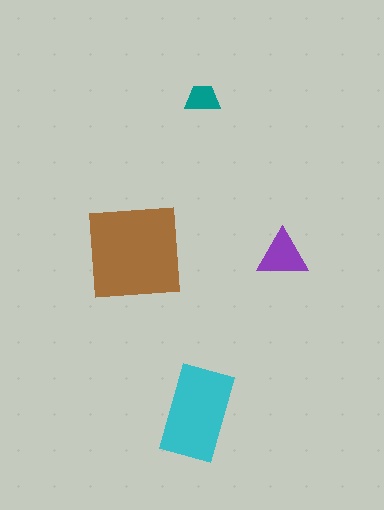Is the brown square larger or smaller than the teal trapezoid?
Larger.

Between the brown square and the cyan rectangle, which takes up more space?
The brown square.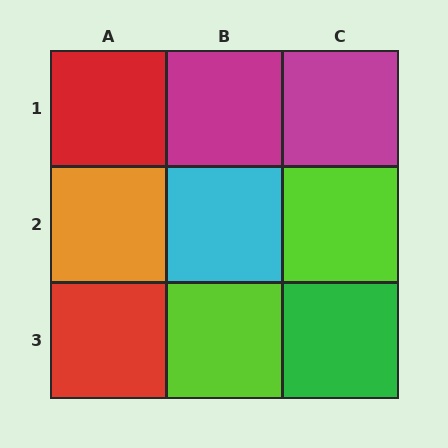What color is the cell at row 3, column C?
Green.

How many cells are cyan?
1 cell is cyan.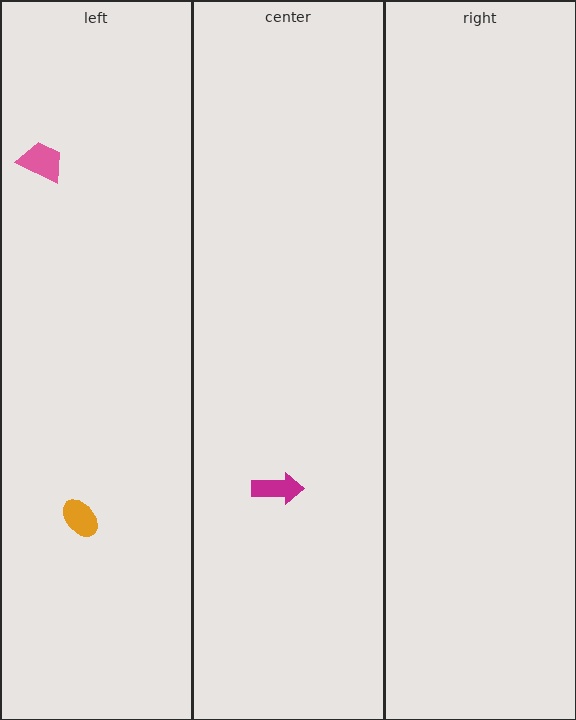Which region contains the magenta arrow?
The center region.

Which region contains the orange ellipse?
The left region.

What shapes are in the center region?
The magenta arrow.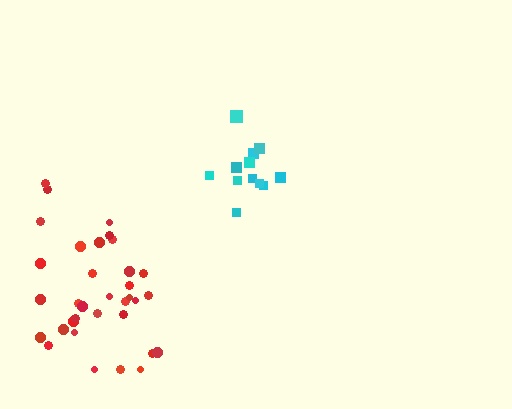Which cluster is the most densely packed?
Cyan.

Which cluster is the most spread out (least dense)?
Red.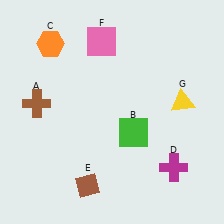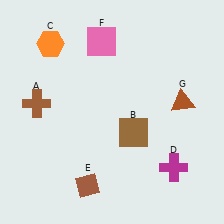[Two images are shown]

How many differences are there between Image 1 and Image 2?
There are 2 differences between the two images.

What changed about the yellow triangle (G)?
In Image 1, G is yellow. In Image 2, it changed to brown.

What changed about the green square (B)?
In Image 1, B is green. In Image 2, it changed to brown.